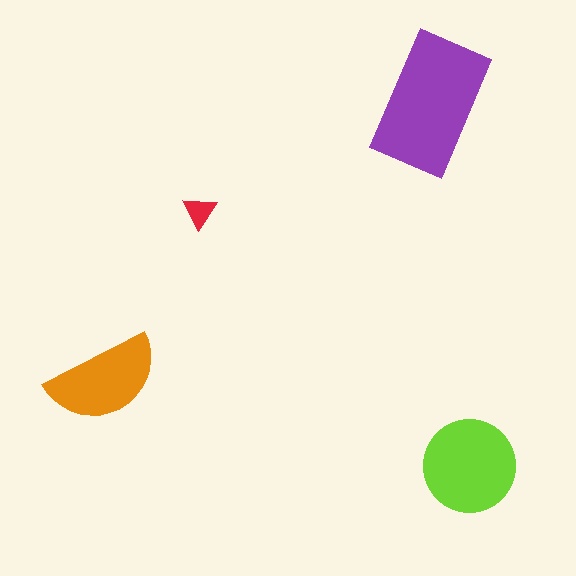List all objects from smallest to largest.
The red triangle, the orange semicircle, the lime circle, the purple rectangle.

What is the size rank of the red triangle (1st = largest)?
4th.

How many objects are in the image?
There are 4 objects in the image.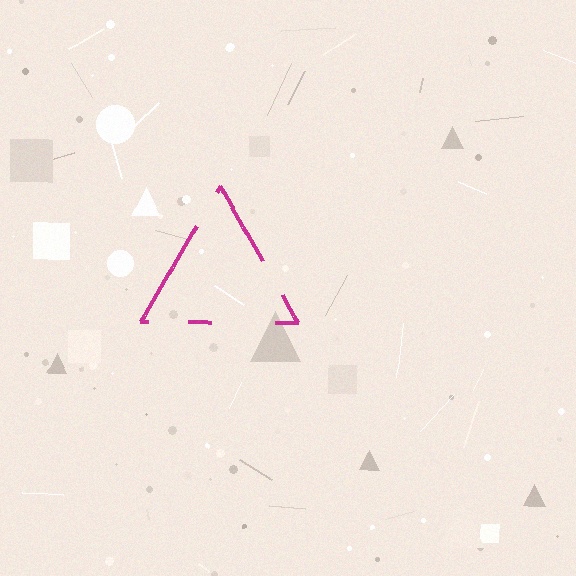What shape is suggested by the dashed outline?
The dashed outline suggests a triangle.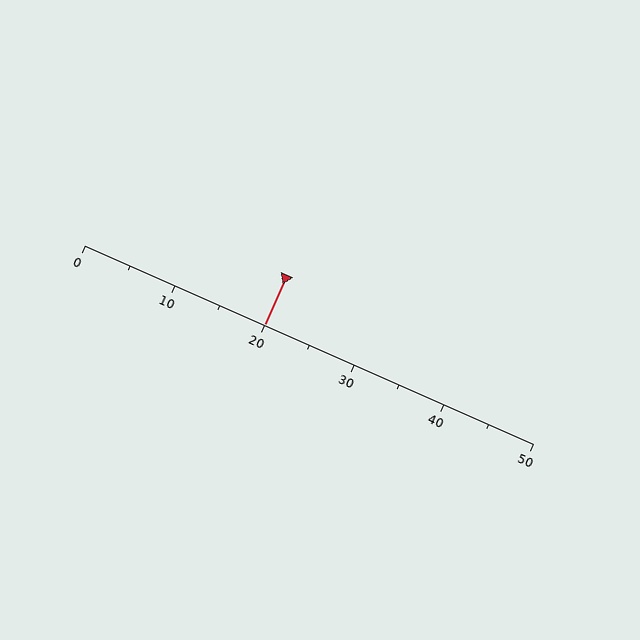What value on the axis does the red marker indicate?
The marker indicates approximately 20.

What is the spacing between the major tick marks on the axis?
The major ticks are spaced 10 apart.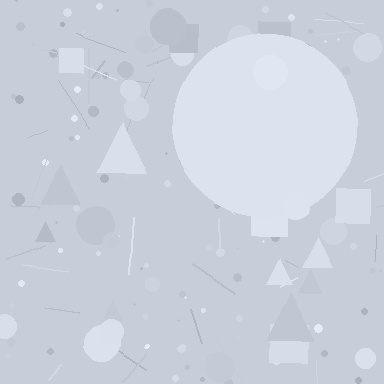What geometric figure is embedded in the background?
A circle is embedded in the background.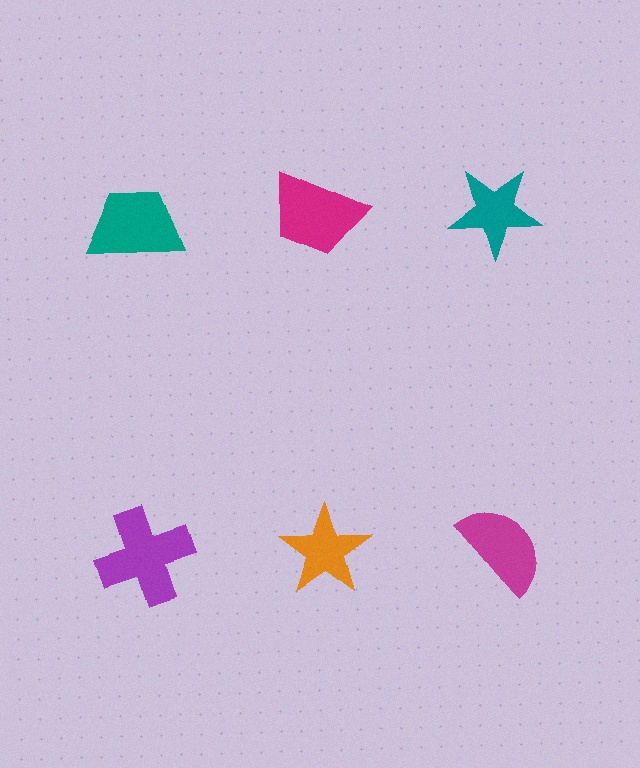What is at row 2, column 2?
An orange star.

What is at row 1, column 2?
A magenta trapezoid.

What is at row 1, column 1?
A teal trapezoid.